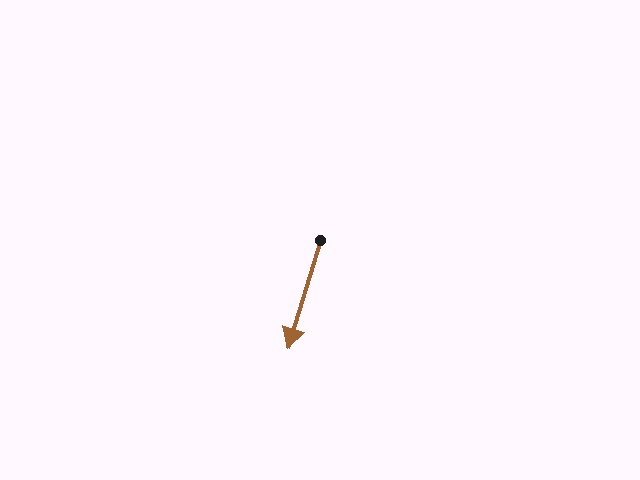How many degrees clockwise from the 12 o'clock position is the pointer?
Approximately 197 degrees.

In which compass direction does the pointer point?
South.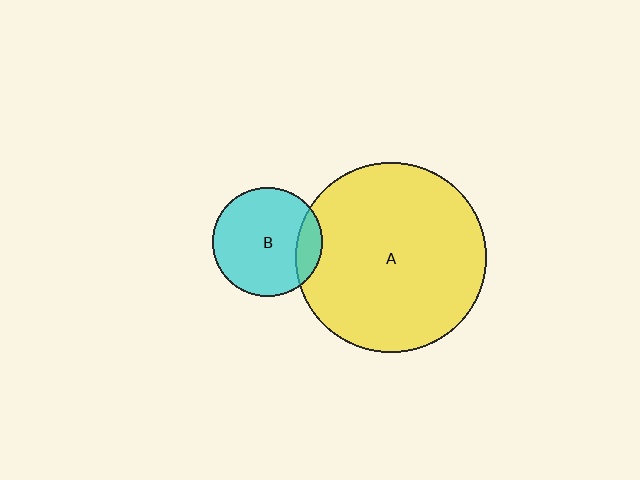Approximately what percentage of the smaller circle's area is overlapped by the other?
Approximately 15%.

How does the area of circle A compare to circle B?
Approximately 3.0 times.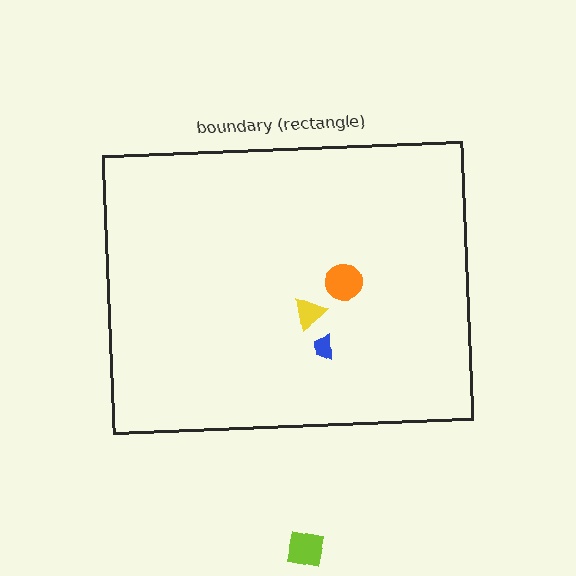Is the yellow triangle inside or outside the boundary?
Inside.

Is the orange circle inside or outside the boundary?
Inside.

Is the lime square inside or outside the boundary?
Outside.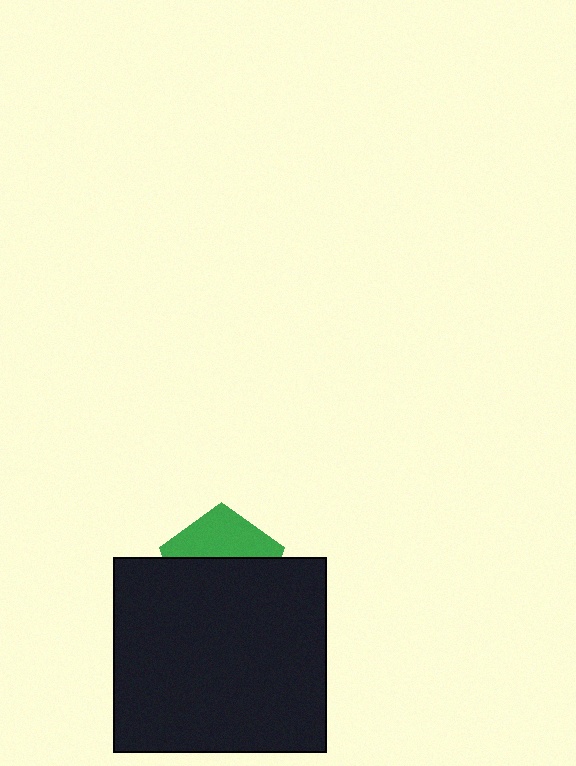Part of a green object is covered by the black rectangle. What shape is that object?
It is a pentagon.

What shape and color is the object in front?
The object in front is a black rectangle.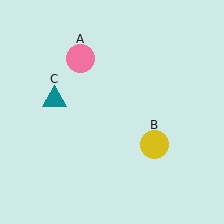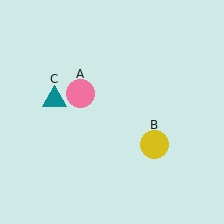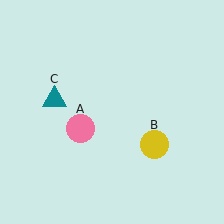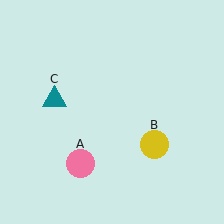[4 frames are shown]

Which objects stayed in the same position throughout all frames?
Yellow circle (object B) and teal triangle (object C) remained stationary.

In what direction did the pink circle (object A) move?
The pink circle (object A) moved down.